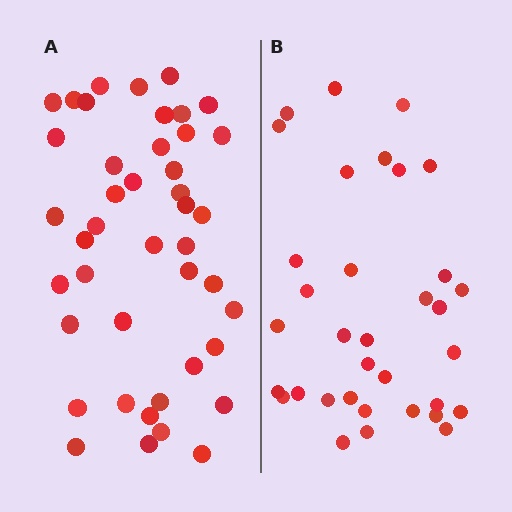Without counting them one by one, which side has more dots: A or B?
Region A (the left region) has more dots.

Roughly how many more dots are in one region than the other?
Region A has roughly 8 or so more dots than region B.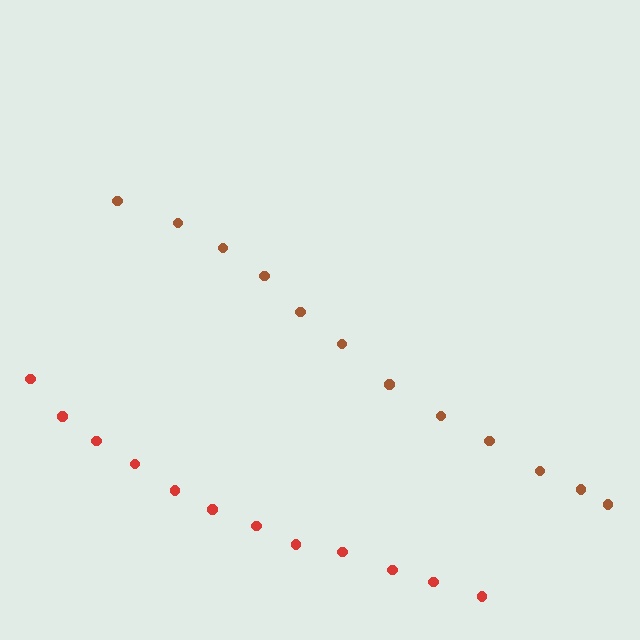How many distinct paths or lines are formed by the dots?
There are 2 distinct paths.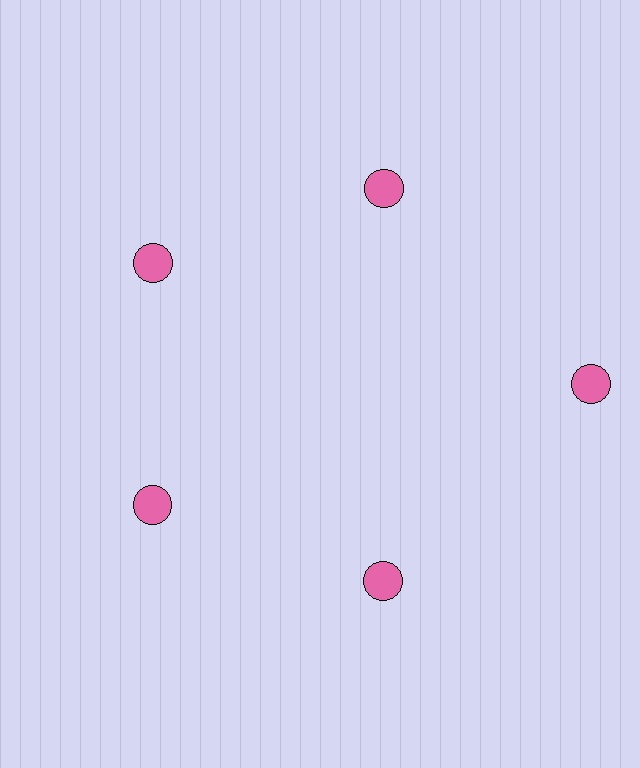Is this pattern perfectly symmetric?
No. The 5 pink circles are arranged in a ring, but one element near the 3 o'clock position is pushed outward from the center, breaking the 5-fold rotational symmetry.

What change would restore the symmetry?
The symmetry would be restored by moving it inward, back onto the ring so that all 5 circles sit at equal angles and equal distance from the center.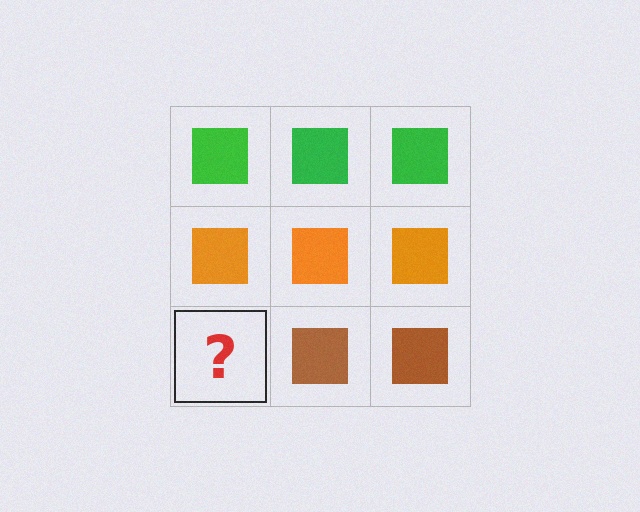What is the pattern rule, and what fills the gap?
The rule is that each row has a consistent color. The gap should be filled with a brown square.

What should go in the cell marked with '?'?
The missing cell should contain a brown square.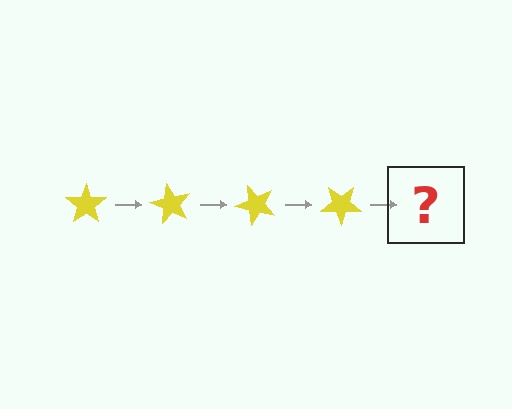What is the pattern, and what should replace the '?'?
The pattern is that the star rotates 60 degrees each step. The '?' should be a yellow star rotated 240 degrees.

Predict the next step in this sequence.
The next step is a yellow star rotated 240 degrees.